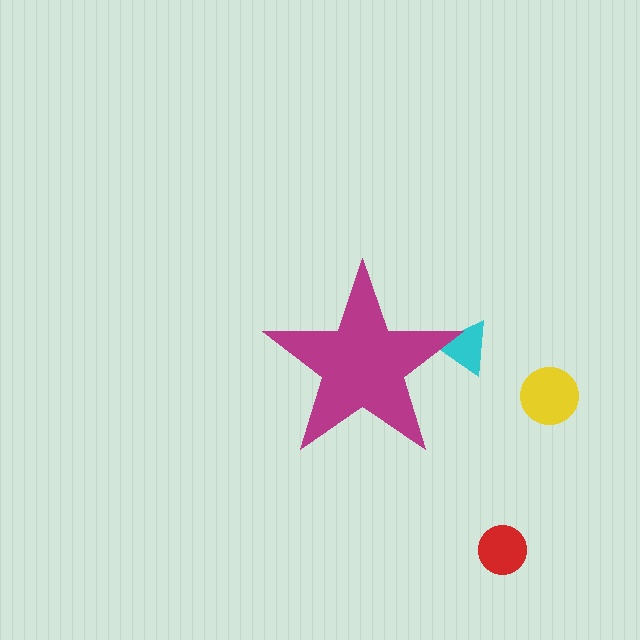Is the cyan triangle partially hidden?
Yes, the cyan triangle is partially hidden behind the magenta star.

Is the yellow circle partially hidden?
No, the yellow circle is fully visible.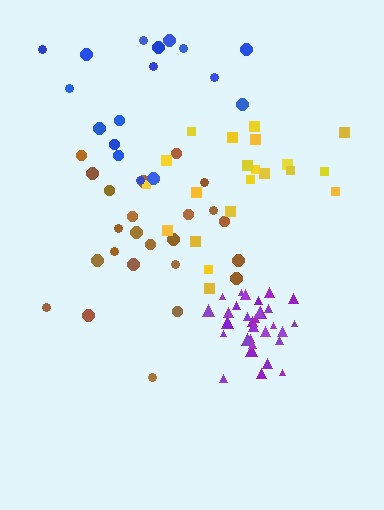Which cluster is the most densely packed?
Purple.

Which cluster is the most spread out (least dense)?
Blue.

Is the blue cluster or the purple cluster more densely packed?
Purple.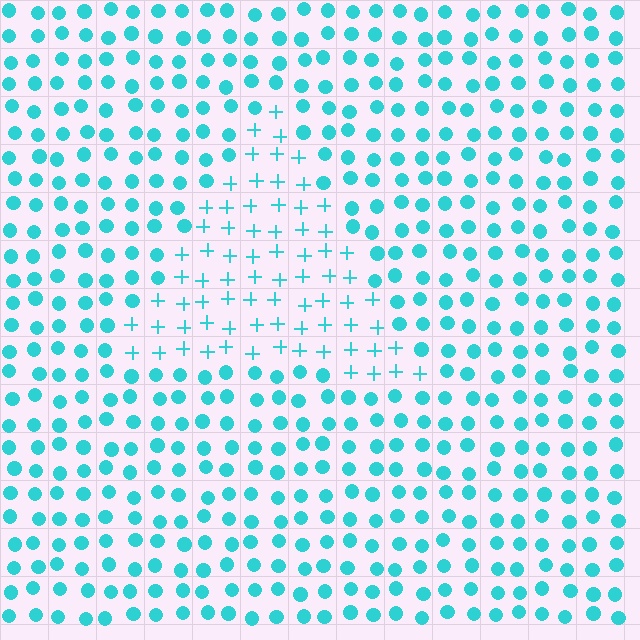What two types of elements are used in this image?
The image uses plus signs inside the triangle region and circles outside it.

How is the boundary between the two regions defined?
The boundary is defined by a change in element shape: plus signs inside vs. circles outside. All elements share the same color and spacing.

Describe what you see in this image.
The image is filled with small cyan elements arranged in a uniform grid. A triangle-shaped region contains plus signs, while the surrounding area contains circles. The boundary is defined purely by the change in element shape.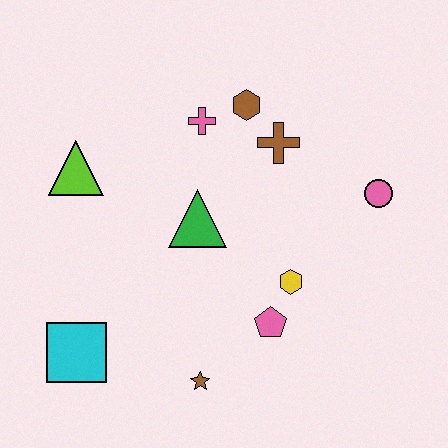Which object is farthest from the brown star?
The brown hexagon is farthest from the brown star.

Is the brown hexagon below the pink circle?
No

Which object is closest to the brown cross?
The brown hexagon is closest to the brown cross.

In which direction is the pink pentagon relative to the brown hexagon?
The pink pentagon is below the brown hexagon.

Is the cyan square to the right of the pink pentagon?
No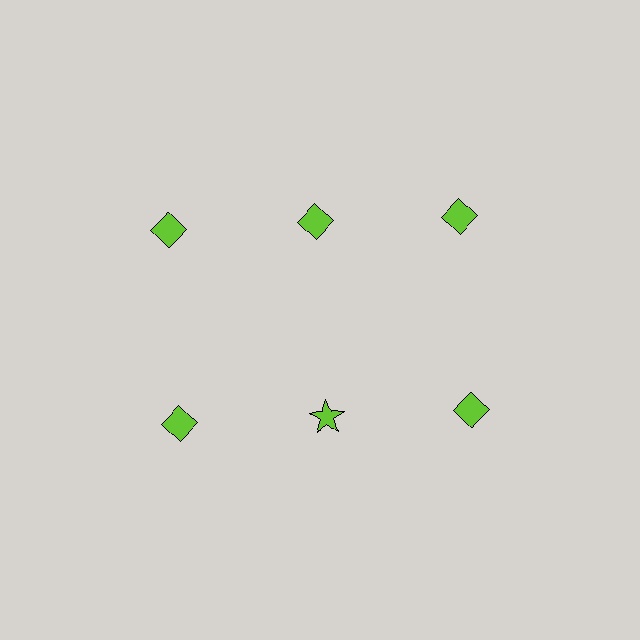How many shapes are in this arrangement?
There are 6 shapes arranged in a grid pattern.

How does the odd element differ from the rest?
It has a different shape: star instead of diamond.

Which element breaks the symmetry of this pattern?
The lime star in the second row, second from left column breaks the symmetry. All other shapes are lime diamonds.